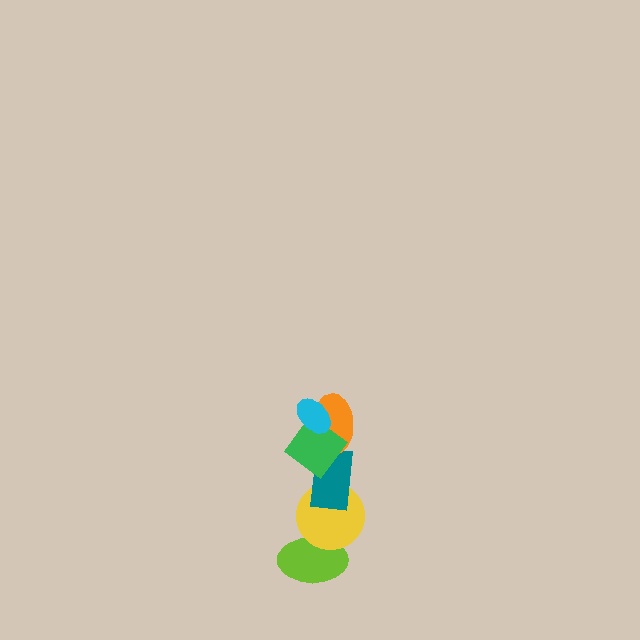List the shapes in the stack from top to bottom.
From top to bottom: the cyan ellipse, the green diamond, the orange ellipse, the teal rectangle, the yellow circle, the lime ellipse.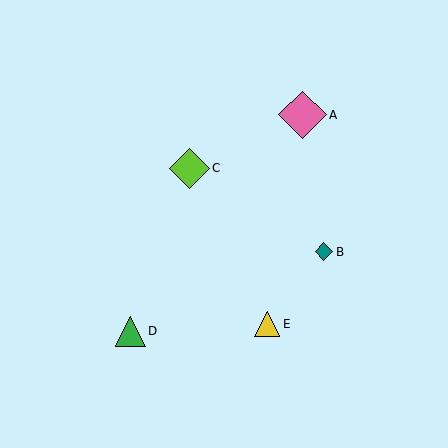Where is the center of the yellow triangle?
The center of the yellow triangle is at (267, 324).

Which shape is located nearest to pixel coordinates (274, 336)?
The yellow triangle (labeled E) at (267, 324) is nearest to that location.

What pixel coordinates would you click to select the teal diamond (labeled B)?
Click at (324, 252) to select the teal diamond B.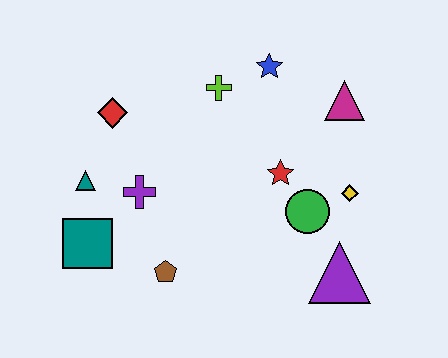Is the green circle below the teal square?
No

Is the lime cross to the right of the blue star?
No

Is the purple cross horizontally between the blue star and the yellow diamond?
No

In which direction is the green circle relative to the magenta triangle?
The green circle is below the magenta triangle.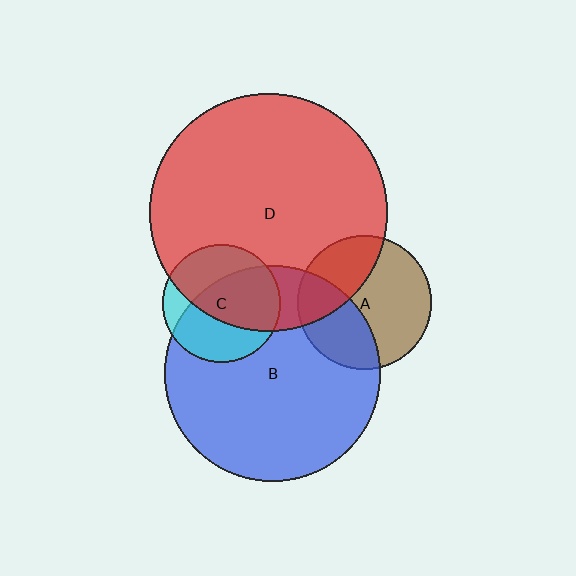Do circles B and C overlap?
Yes.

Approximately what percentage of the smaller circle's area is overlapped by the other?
Approximately 65%.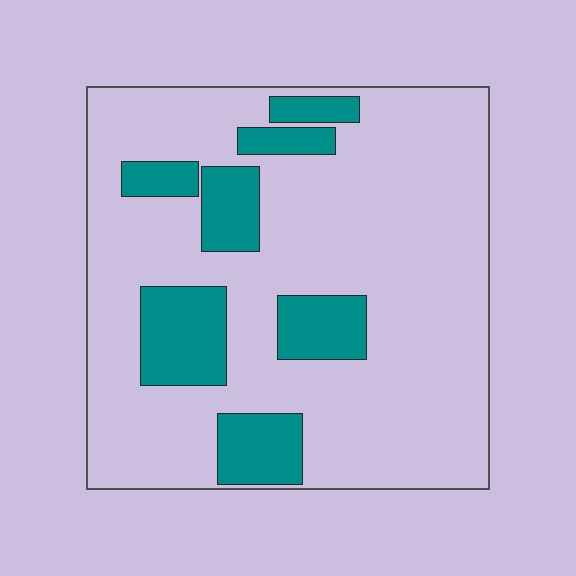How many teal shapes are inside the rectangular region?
7.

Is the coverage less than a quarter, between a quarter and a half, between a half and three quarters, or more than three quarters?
Less than a quarter.